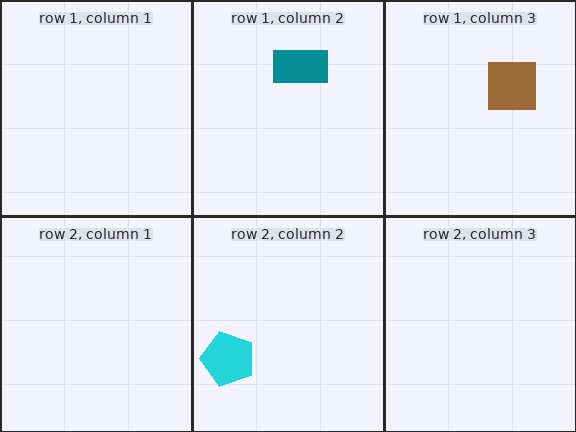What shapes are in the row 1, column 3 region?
The brown square.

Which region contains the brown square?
The row 1, column 3 region.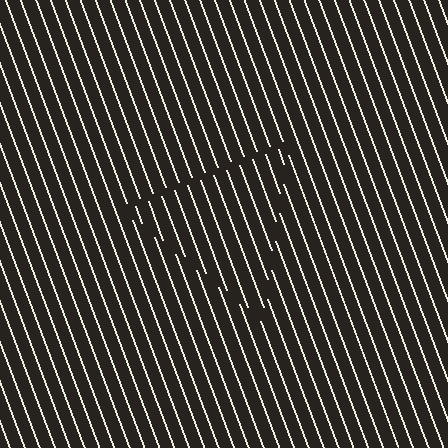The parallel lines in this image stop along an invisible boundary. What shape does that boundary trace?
An illusory triangle. The interior of the shape contains the same grating, shifted by half a period — the contour is defined by the phase discontinuity where line-ends from the inner and outer gratings abut.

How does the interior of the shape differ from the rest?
The interior of the shape contains the same grating, shifted by half a period — the contour is defined by the phase discontinuity where line-ends from the inner and outer gratings abut.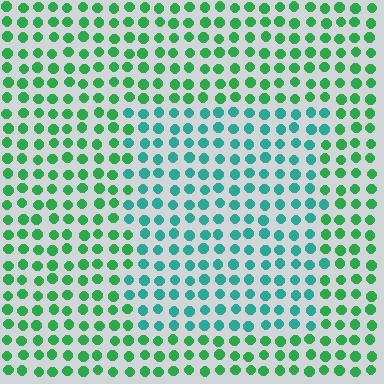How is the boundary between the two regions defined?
The boundary is defined purely by a slight shift in hue (about 37 degrees). Spacing, size, and orientation are identical on both sides.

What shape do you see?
I see a rectangle.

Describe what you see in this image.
The image is filled with small green elements in a uniform arrangement. A rectangle-shaped region is visible where the elements are tinted to a slightly different hue, forming a subtle color boundary.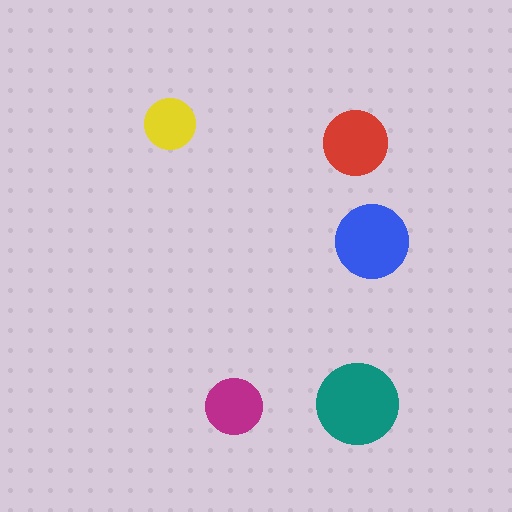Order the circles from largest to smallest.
the teal one, the blue one, the red one, the magenta one, the yellow one.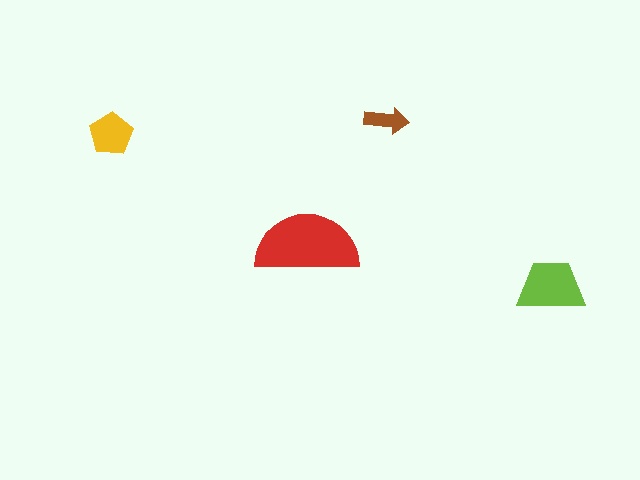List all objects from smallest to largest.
The brown arrow, the yellow pentagon, the lime trapezoid, the red semicircle.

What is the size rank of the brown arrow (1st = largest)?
4th.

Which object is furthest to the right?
The lime trapezoid is rightmost.